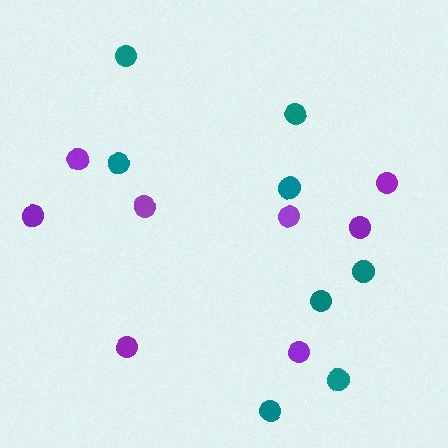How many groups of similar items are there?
There are 2 groups: one group of purple circles (8) and one group of teal circles (8).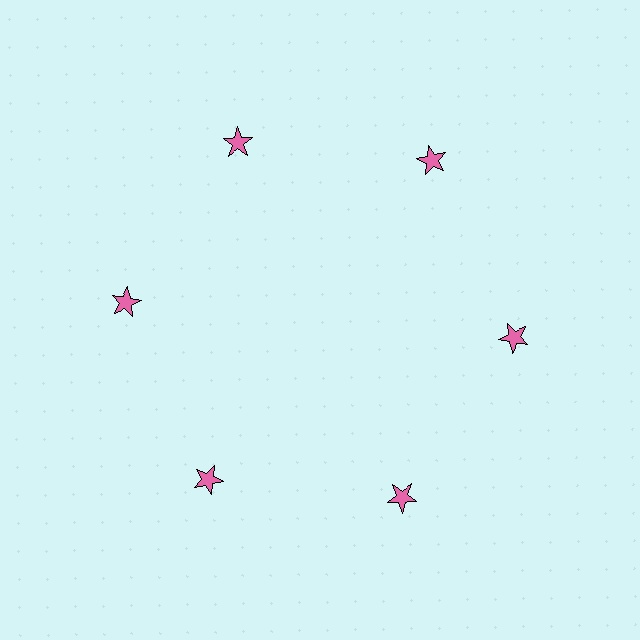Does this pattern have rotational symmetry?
Yes, this pattern has 6-fold rotational symmetry. It looks the same after rotating 60 degrees around the center.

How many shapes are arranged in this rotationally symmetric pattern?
There are 6 shapes, arranged in 6 groups of 1.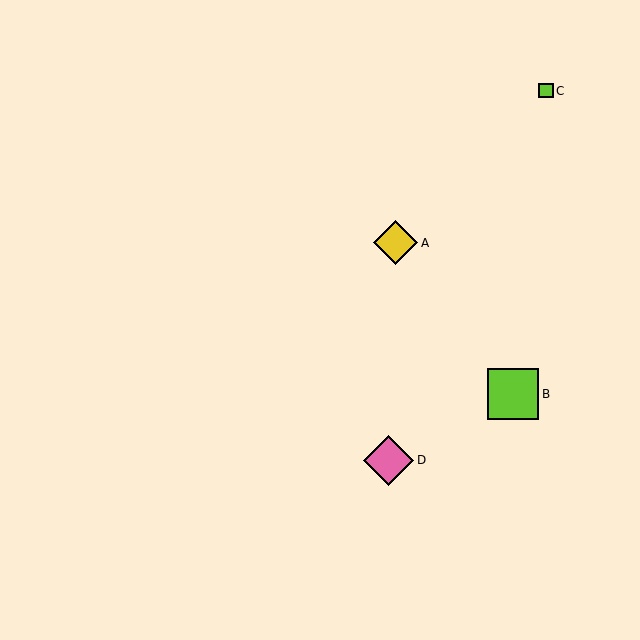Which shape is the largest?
The lime square (labeled B) is the largest.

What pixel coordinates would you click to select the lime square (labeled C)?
Click at (546, 91) to select the lime square C.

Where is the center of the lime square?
The center of the lime square is at (513, 394).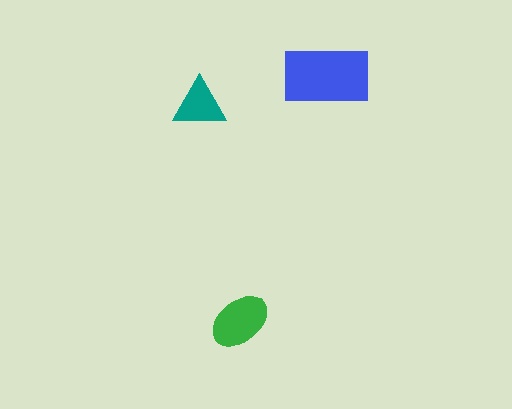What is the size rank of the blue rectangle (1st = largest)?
1st.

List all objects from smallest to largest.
The teal triangle, the green ellipse, the blue rectangle.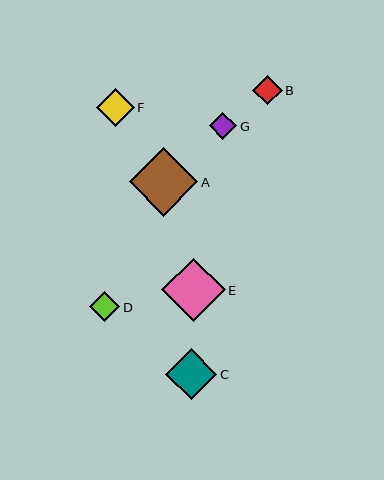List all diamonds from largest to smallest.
From largest to smallest: A, E, C, F, D, B, G.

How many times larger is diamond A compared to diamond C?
Diamond A is approximately 1.3 times the size of diamond C.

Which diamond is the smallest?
Diamond G is the smallest with a size of approximately 28 pixels.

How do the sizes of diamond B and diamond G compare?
Diamond B and diamond G are approximately the same size.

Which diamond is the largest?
Diamond A is the largest with a size of approximately 69 pixels.